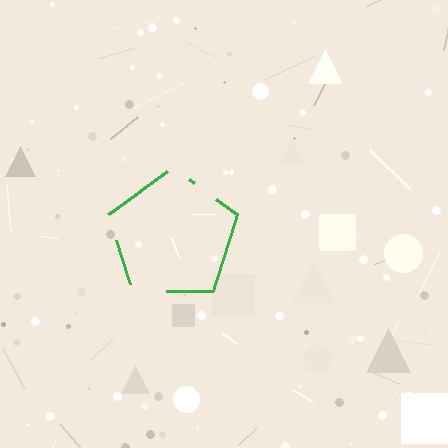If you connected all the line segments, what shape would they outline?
They would outline a pentagon.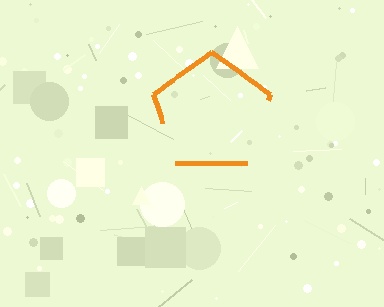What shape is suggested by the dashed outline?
The dashed outline suggests a pentagon.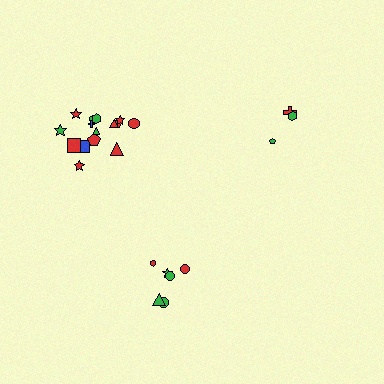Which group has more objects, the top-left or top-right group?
The top-left group.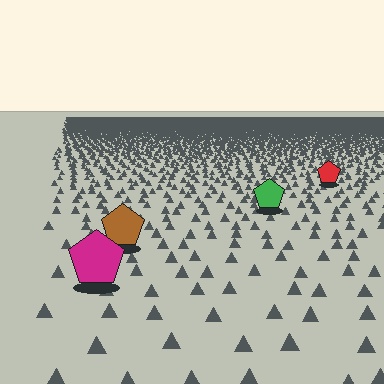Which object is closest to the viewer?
The magenta pentagon is closest. The texture marks near it are larger and more spread out.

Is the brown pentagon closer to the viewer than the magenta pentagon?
No. The magenta pentagon is closer — you can tell from the texture gradient: the ground texture is coarser near it.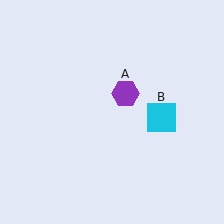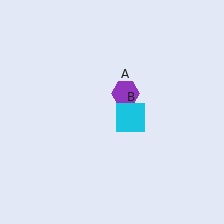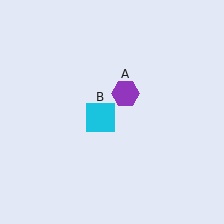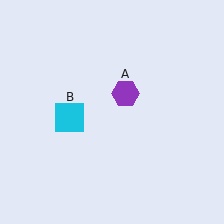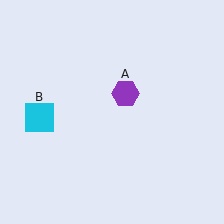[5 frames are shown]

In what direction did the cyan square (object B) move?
The cyan square (object B) moved left.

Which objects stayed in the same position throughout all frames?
Purple hexagon (object A) remained stationary.